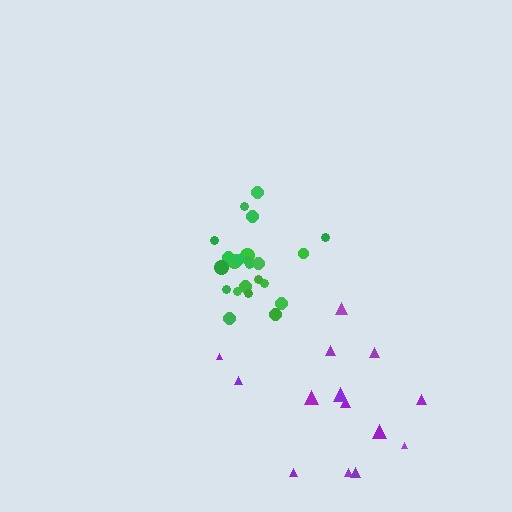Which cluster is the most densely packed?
Green.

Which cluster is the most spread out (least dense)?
Purple.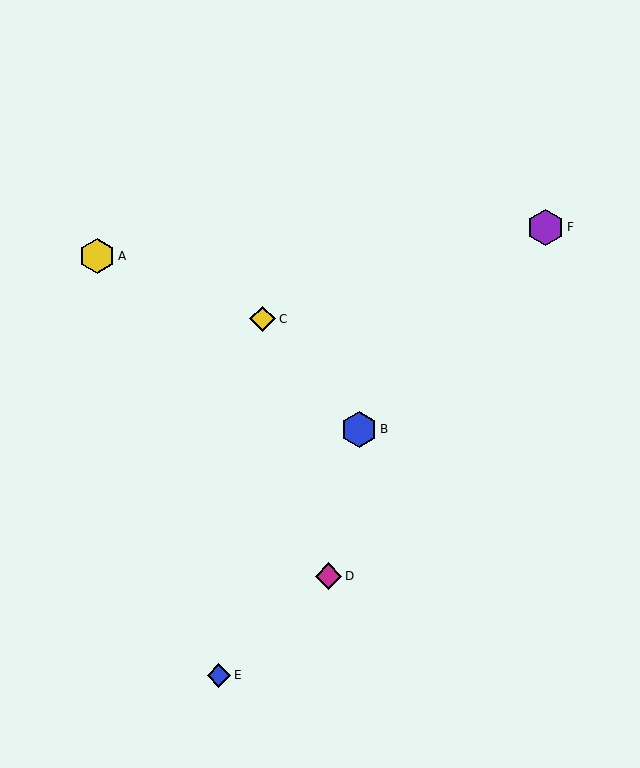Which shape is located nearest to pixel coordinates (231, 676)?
The blue diamond (labeled E) at (219, 675) is nearest to that location.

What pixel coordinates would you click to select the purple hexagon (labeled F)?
Click at (546, 227) to select the purple hexagon F.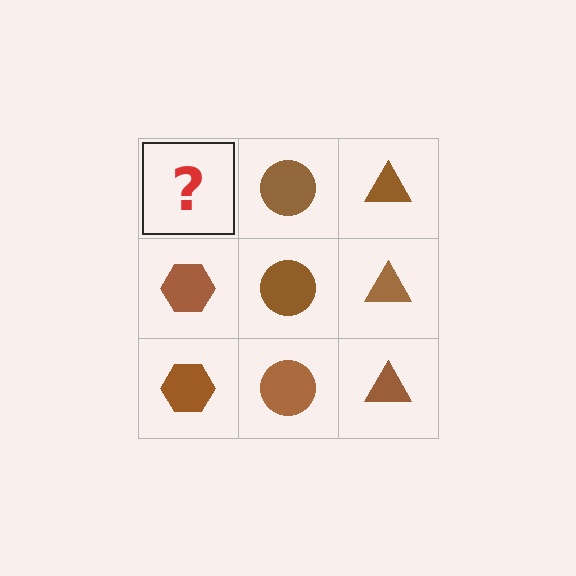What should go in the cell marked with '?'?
The missing cell should contain a brown hexagon.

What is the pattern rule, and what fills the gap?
The rule is that each column has a consistent shape. The gap should be filled with a brown hexagon.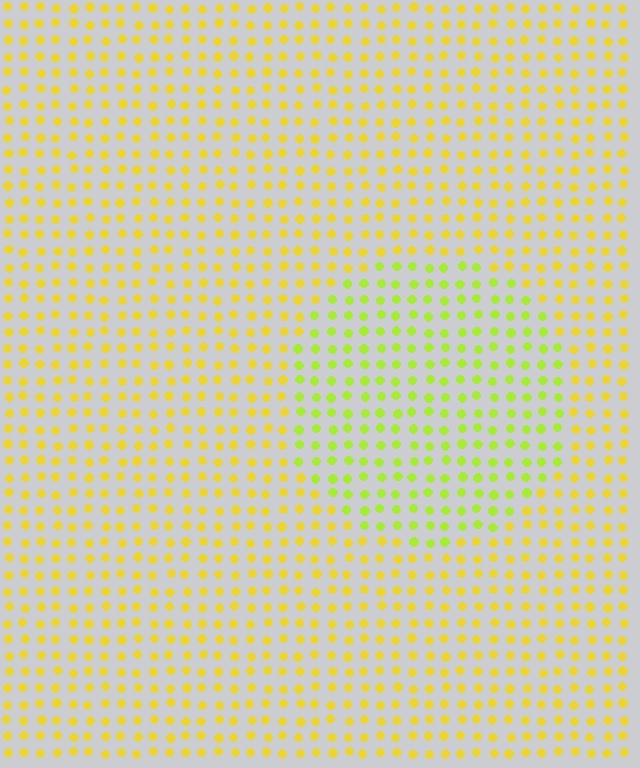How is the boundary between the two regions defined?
The boundary is defined purely by a slight shift in hue (about 30 degrees). Spacing, size, and orientation are identical on both sides.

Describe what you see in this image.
The image is filled with small yellow elements in a uniform arrangement. A circle-shaped region is visible where the elements are tinted to a slightly different hue, forming a subtle color boundary.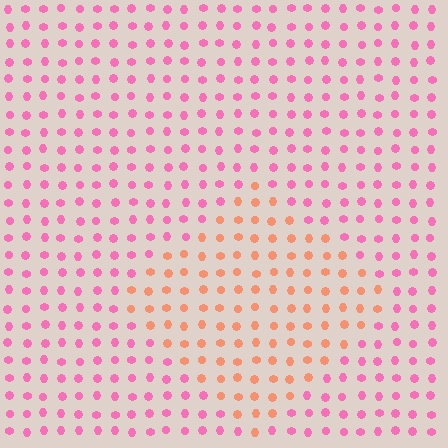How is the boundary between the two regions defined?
The boundary is defined purely by a slight shift in hue (about 47 degrees). Spacing, size, and orientation are identical on both sides.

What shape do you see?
I see a diamond.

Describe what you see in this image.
The image is filled with small pink elements in a uniform arrangement. A diamond-shaped region is visible where the elements are tinted to a slightly different hue, forming a subtle color boundary.